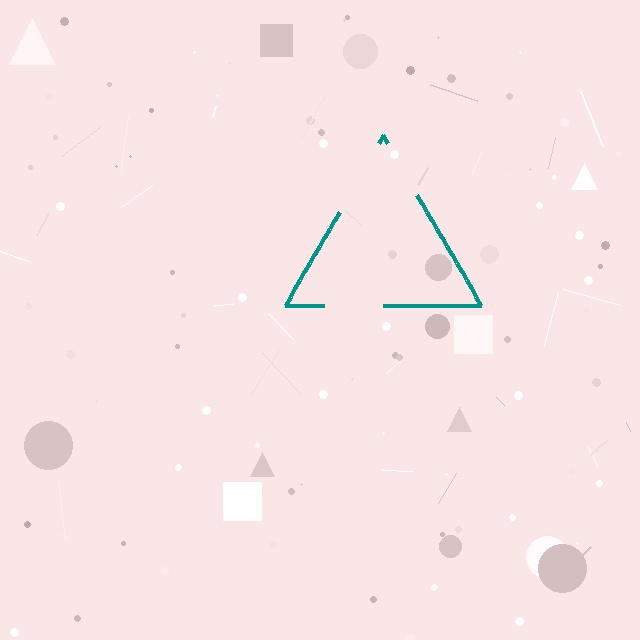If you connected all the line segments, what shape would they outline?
They would outline a triangle.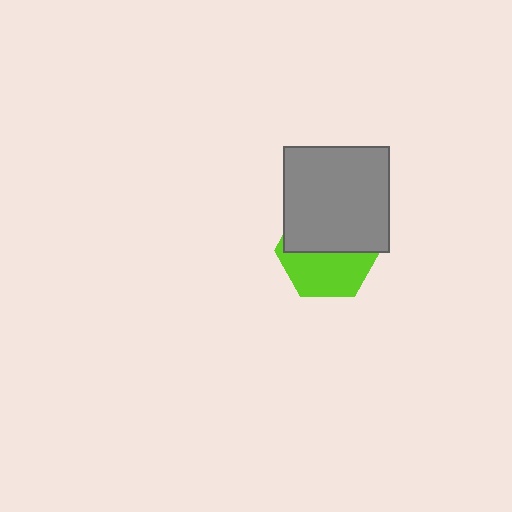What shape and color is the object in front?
The object in front is a gray square.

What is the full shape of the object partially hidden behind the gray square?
The partially hidden object is a lime hexagon.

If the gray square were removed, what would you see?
You would see the complete lime hexagon.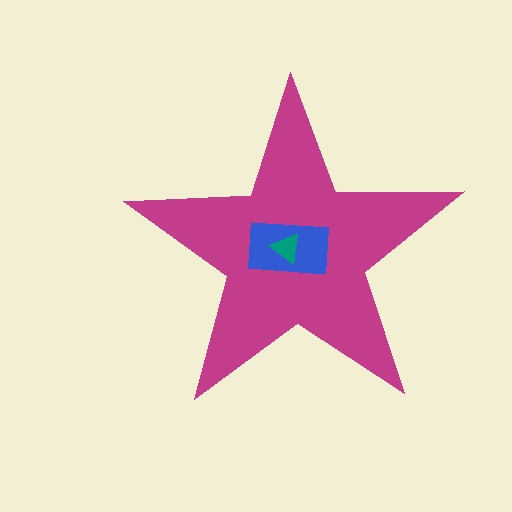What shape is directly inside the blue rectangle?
The teal triangle.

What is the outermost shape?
The magenta star.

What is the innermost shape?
The teal triangle.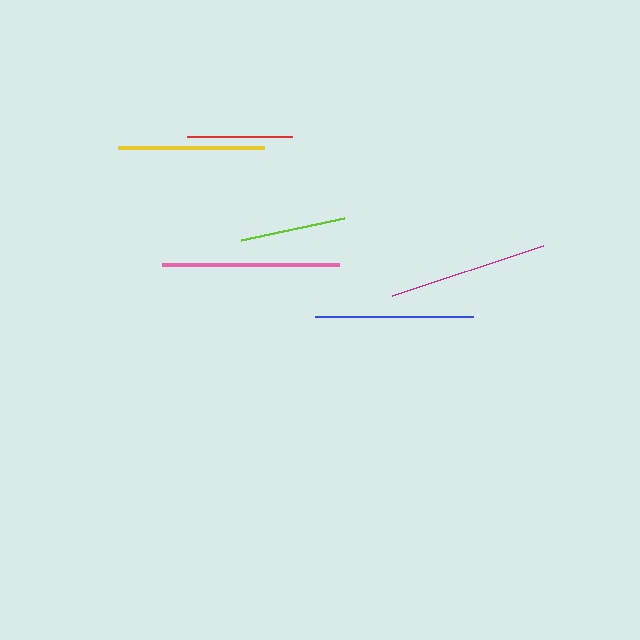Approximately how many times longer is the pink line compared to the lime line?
The pink line is approximately 1.7 times the length of the lime line.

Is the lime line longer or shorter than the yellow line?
The yellow line is longer than the lime line.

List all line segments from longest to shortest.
From longest to shortest: pink, magenta, blue, yellow, red, lime.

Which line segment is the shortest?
The lime line is the shortest at approximately 105 pixels.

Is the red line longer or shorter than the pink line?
The pink line is longer than the red line.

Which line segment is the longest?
The pink line is the longest at approximately 177 pixels.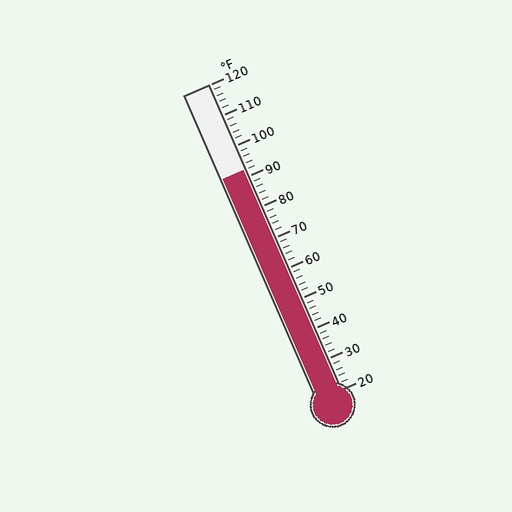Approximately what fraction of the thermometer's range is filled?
The thermometer is filled to approximately 70% of its range.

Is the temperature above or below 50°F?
The temperature is above 50°F.